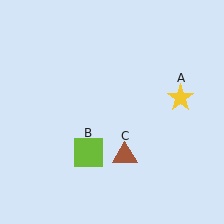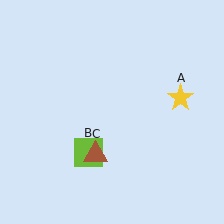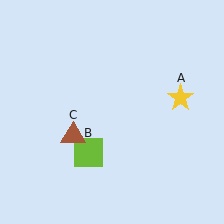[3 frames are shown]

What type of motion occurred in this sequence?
The brown triangle (object C) rotated clockwise around the center of the scene.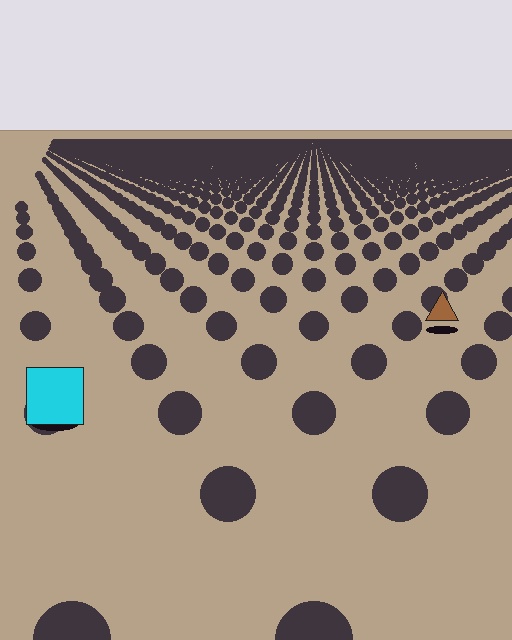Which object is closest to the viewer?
The cyan square is closest. The texture marks near it are larger and more spread out.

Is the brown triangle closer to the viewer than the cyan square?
No. The cyan square is closer — you can tell from the texture gradient: the ground texture is coarser near it.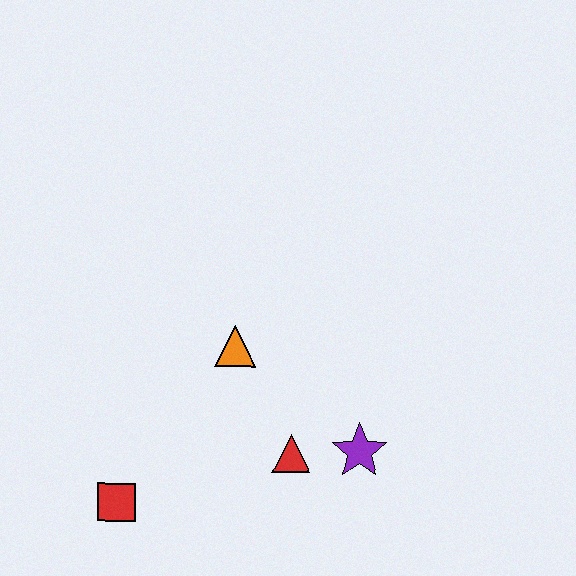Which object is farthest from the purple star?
The red square is farthest from the purple star.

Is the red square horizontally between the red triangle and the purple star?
No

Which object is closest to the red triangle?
The purple star is closest to the red triangle.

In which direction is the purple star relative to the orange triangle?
The purple star is to the right of the orange triangle.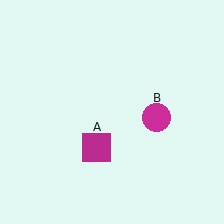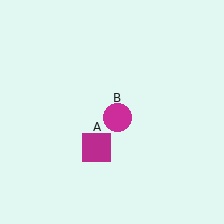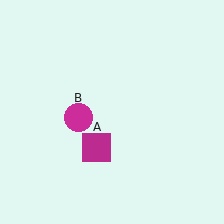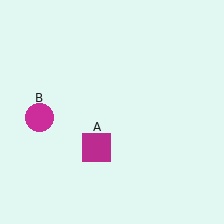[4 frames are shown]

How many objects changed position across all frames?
1 object changed position: magenta circle (object B).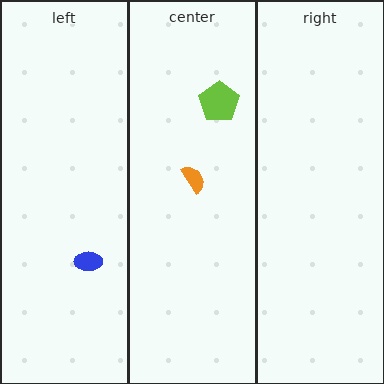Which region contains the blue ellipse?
The left region.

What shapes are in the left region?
The blue ellipse.